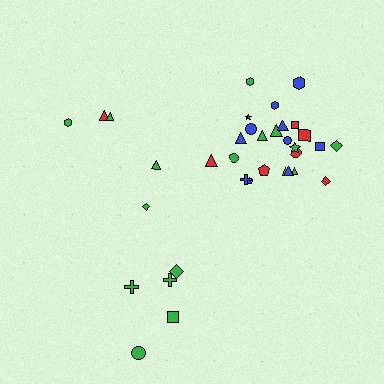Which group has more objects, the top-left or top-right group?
The top-right group.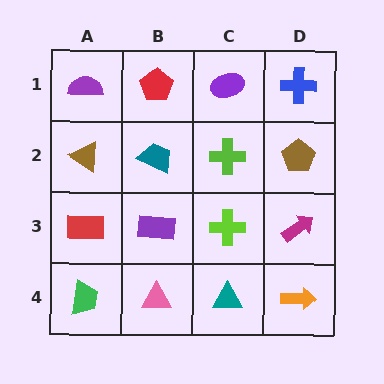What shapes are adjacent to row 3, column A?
A brown triangle (row 2, column A), a green trapezoid (row 4, column A), a purple rectangle (row 3, column B).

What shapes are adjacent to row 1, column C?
A lime cross (row 2, column C), a red pentagon (row 1, column B), a blue cross (row 1, column D).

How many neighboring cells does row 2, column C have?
4.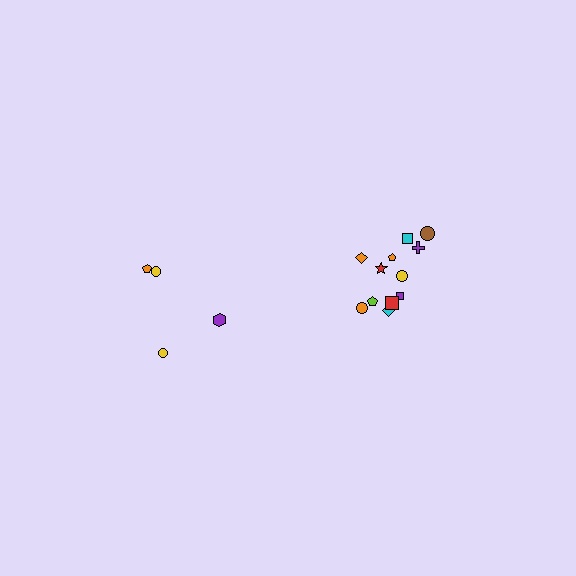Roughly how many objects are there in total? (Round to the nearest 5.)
Roughly 15 objects in total.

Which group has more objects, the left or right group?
The right group.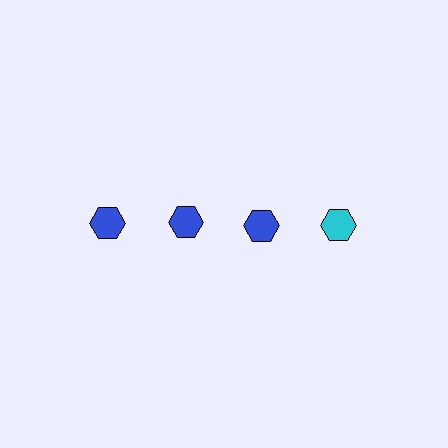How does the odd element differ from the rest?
It has a different color: cyan instead of blue.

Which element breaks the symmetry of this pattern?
The cyan hexagon in the top row, second from right column breaks the symmetry. All other shapes are blue hexagons.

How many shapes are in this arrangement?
There are 4 shapes arranged in a grid pattern.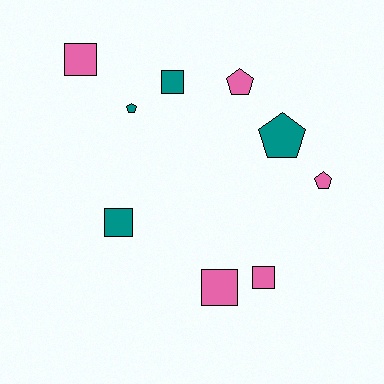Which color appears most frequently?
Pink, with 5 objects.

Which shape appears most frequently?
Square, with 5 objects.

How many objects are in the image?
There are 9 objects.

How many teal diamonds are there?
There are no teal diamonds.